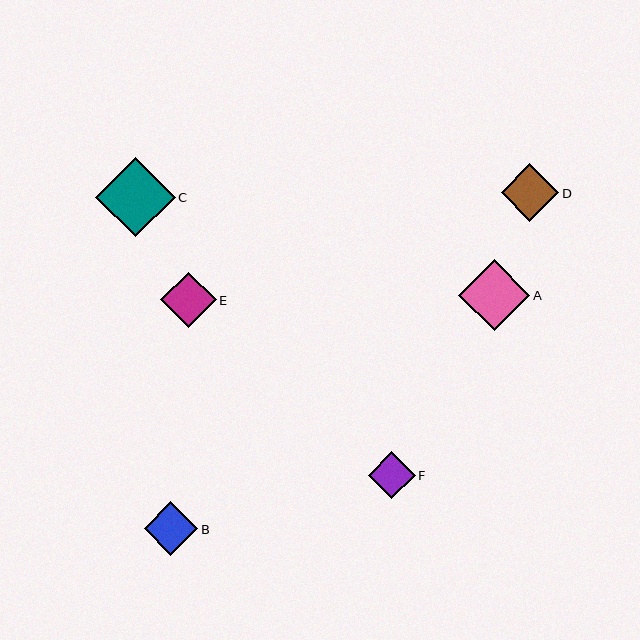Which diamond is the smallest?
Diamond F is the smallest with a size of approximately 47 pixels.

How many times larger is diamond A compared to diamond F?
Diamond A is approximately 1.5 times the size of diamond F.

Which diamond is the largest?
Diamond C is the largest with a size of approximately 79 pixels.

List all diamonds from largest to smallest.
From largest to smallest: C, A, D, E, B, F.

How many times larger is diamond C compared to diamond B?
Diamond C is approximately 1.5 times the size of diamond B.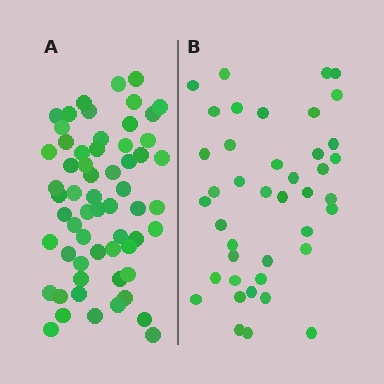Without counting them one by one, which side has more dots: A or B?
Region A (the left region) has more dots.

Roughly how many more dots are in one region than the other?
Region A has approximately 20 more dots than region B.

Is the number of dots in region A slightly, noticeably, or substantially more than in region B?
Region A has substantially more. The ratio is roughly 1.5 to 1.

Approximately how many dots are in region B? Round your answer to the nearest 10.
About 40 dots. (The exact count is 41, which rounds to 40.)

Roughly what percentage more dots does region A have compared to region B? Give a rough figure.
About 45% more.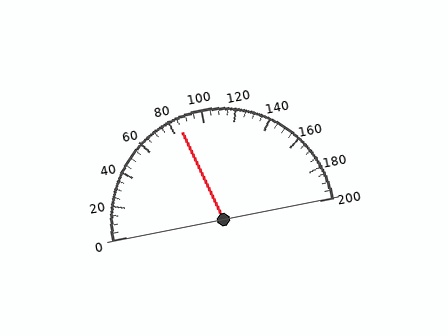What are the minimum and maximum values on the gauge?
The gauge ranges from 0 to 200.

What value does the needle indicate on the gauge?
The needle indicates approximately 85.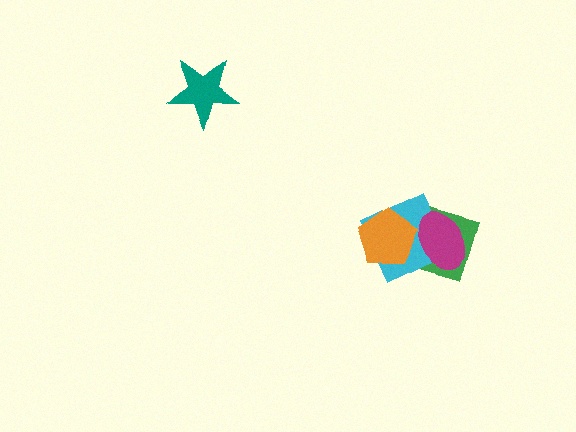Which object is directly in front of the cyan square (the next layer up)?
The orange pentagon is directly in front of the cyan square.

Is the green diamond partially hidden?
Yes, it is partially covered by another shape.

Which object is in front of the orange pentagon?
The magenta ellipse is in front of the orange pentagon.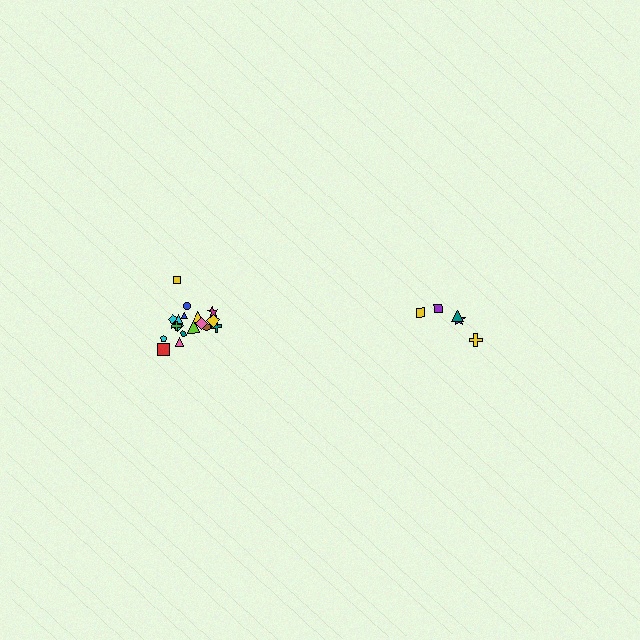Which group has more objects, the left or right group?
The left group.